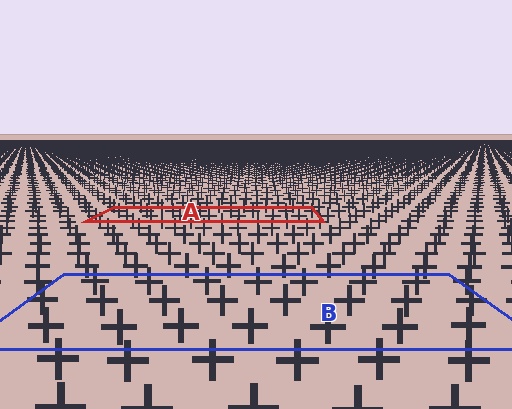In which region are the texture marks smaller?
The texture marks are smaller in region A, because it is farther away.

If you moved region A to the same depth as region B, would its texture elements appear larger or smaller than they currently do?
They would appear larger. At a closer depth, the same texture elements are projected at a bigger on-screen size.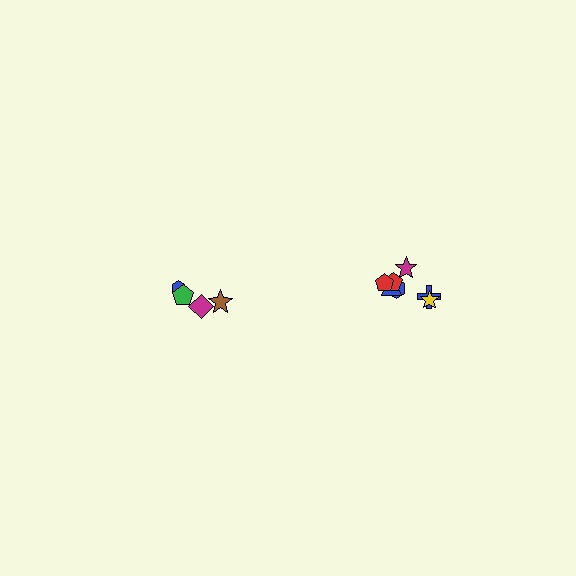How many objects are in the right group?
There are 7 objects.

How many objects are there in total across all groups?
There are 11 objects.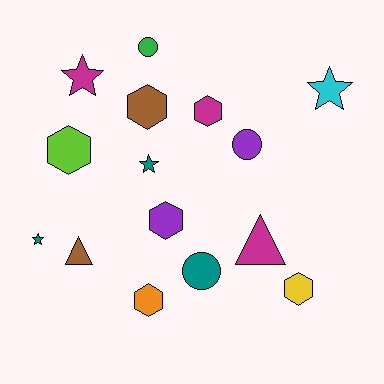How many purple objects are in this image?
There are 2 purple objects.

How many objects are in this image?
There are 15 objects.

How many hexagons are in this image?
There are 6 hexagons.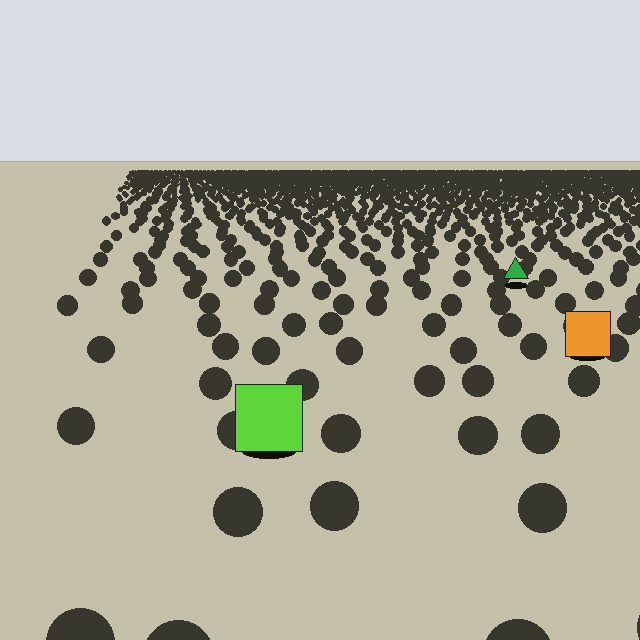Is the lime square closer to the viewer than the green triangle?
Yes. The lime square is closer — you can tell from the texture gradient: the ground texture is coarser near it.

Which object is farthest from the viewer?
The green triangle is farthest from the viewer. It appears smaller and the ground texture around it is denser.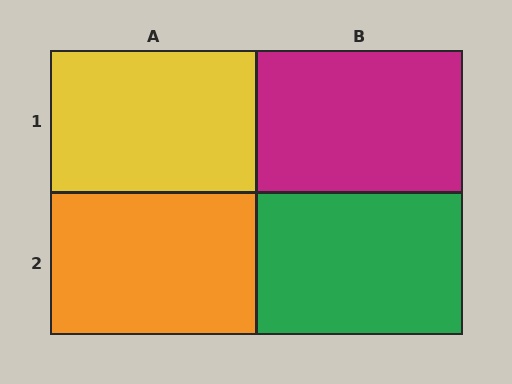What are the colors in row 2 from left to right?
Orange, green.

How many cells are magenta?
1 cell is magenta.